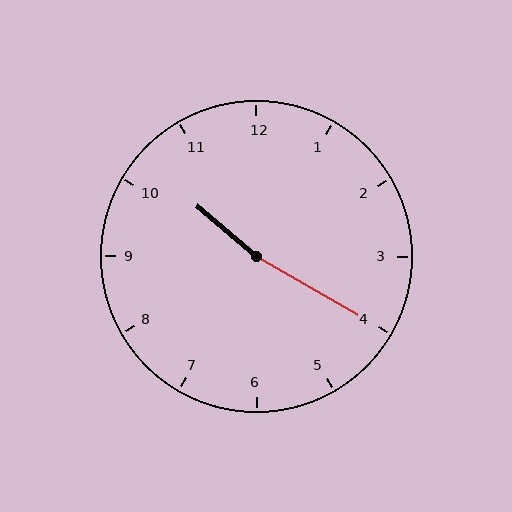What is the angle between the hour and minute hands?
Approximately 170 degrees.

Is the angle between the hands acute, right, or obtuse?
It is obtuse.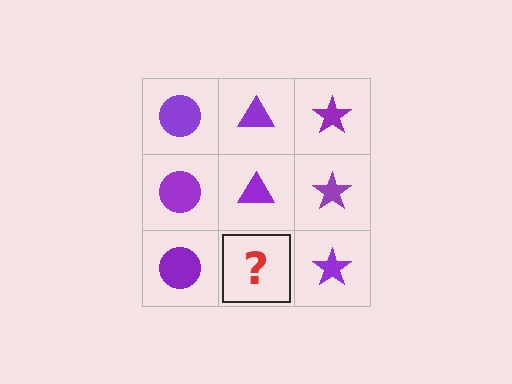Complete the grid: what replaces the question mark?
The question mark should be replaced with a purple triangle.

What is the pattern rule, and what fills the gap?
The rule is that each column has a consistent shape. The gap should be filled with a purple triangle.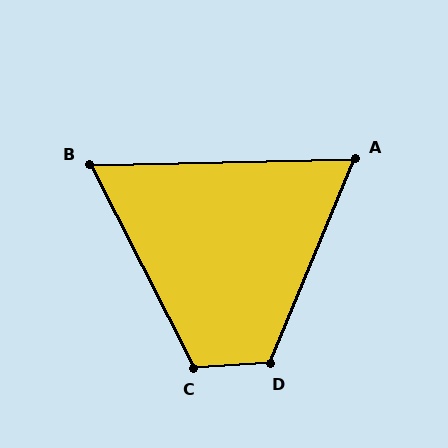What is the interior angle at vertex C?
Approximately 114 degrees (obtuse).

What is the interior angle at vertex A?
Approximately 66 degrees (acute).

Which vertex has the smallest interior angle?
B, at approximately 64 degrees.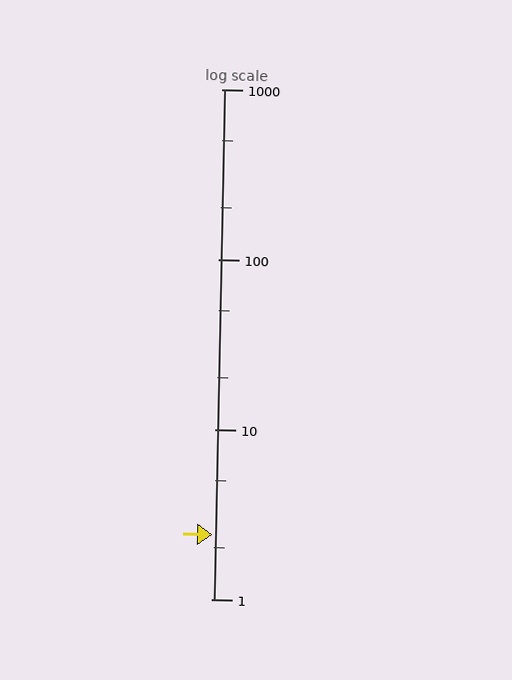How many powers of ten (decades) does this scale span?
The scale spans 3 decades, from 1 to 1000.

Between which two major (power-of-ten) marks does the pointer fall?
The pointer is between 1 and 10.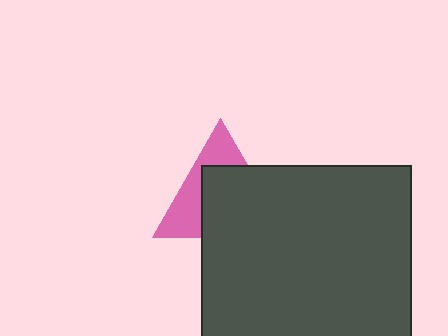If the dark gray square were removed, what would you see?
You would see the complete pink triangle.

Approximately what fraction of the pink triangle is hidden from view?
Roughly 59% of the pink triangle is hidden behind the dark gray square.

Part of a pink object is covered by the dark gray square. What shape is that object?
It is a triangle.